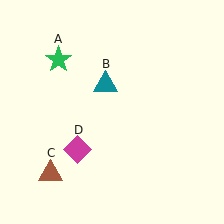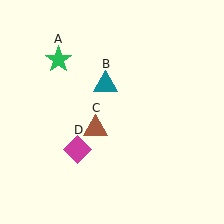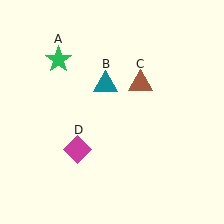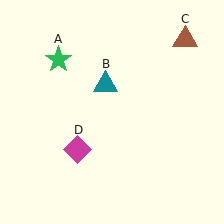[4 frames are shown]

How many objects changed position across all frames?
1 object changed position: brown triangle (object C).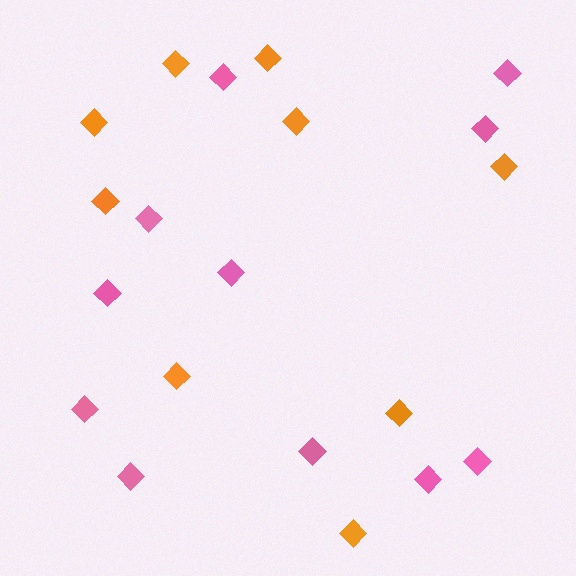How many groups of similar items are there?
There are 2 groups: one group of pink diamonds (11) and one group of orange diamonds (9).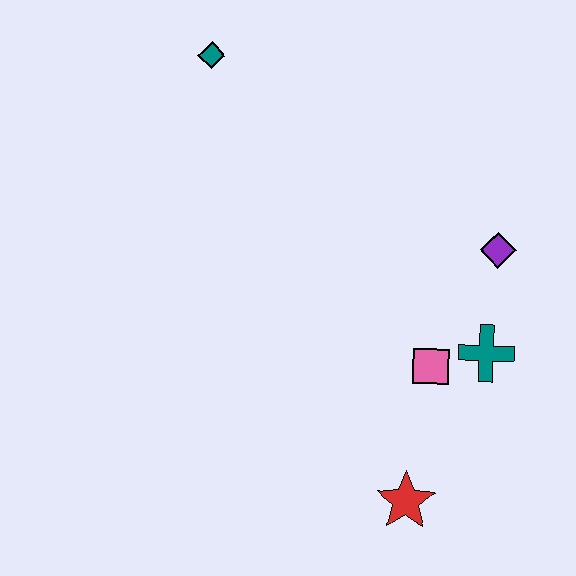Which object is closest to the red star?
The pink square is closest to the red star.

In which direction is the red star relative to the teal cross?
The red star is below the teal cross.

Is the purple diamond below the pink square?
No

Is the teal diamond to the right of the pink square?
No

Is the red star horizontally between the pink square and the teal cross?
No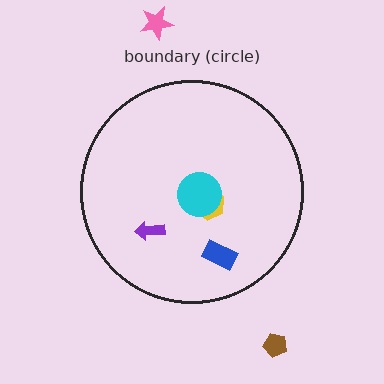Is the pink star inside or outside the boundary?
Outside.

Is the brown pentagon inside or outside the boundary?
Outside.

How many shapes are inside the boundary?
4 inside, 2 outside.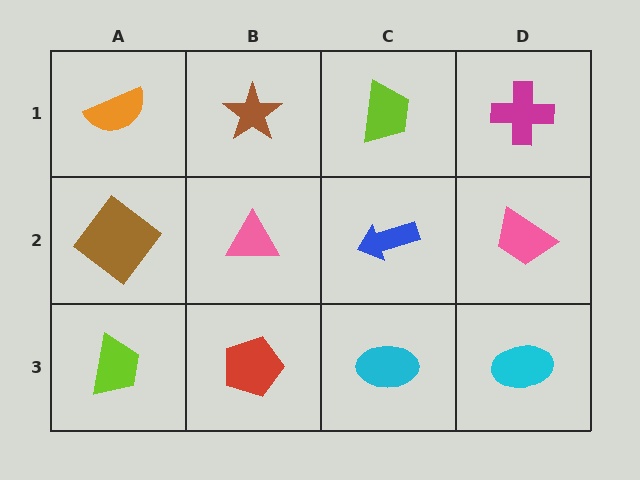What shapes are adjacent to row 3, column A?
A brown diamond (row 2, column A), a red pentagon (row 3, column B).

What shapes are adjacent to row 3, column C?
A blue arrow (row 2, column C), a red pentagon (row 3, column B), a cyan ellipse (row 3, column D).